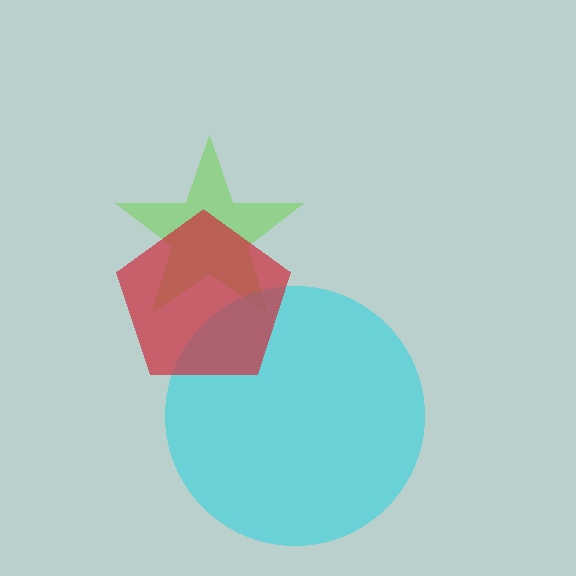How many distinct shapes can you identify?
There are 3 distinct shapes: a lime star, a cyan circle, a red pentagon.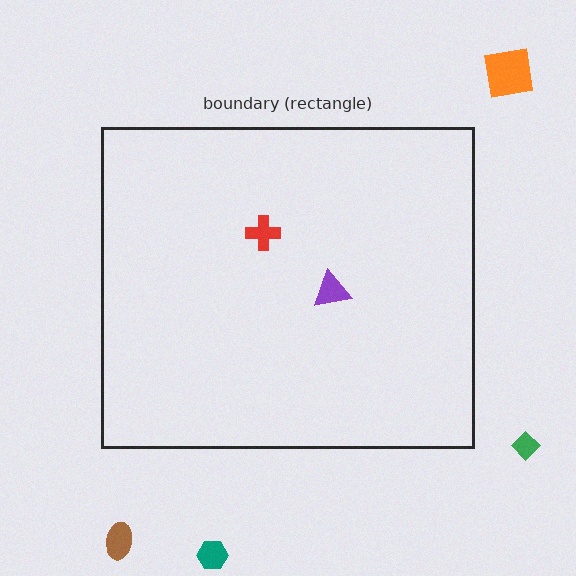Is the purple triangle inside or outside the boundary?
Inside.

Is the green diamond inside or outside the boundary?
Outside.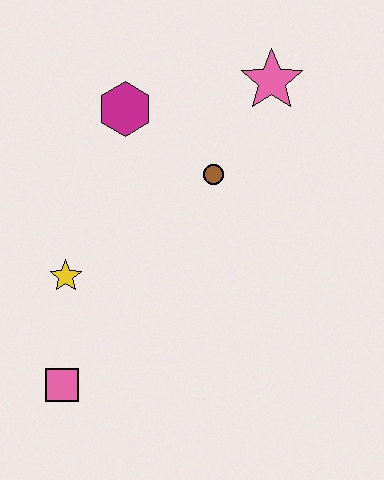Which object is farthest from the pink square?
The pink star is farthest from the pink square.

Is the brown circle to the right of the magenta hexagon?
Yes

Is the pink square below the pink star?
Yes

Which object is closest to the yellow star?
The pink square is closest to the yellow star.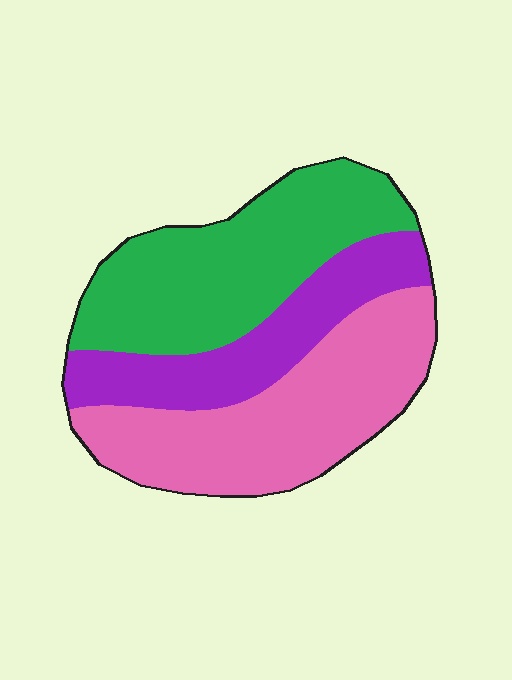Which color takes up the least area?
Purple, at roughly 25%.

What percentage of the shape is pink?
Pink covers around 40% of the shape.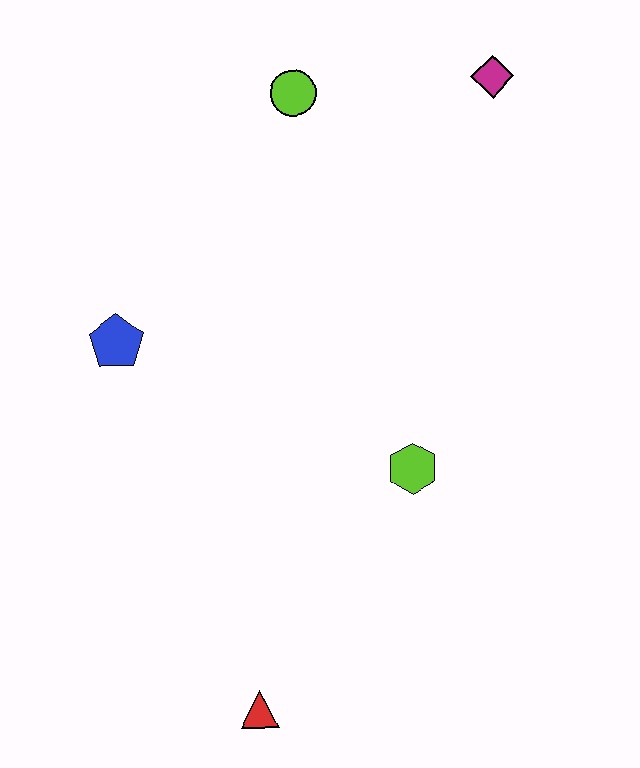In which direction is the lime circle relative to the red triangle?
The lime circle is above the red triangle.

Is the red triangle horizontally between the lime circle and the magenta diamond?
No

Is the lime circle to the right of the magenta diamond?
No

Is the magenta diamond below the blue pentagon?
No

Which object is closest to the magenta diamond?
The lime circle is closest to the magenta diamond.